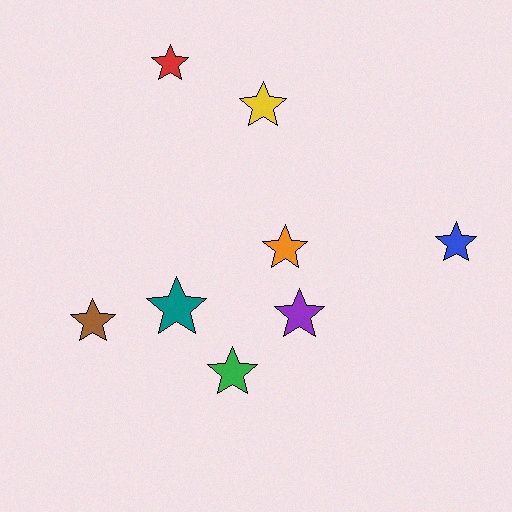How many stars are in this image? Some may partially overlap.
There are 8 stars.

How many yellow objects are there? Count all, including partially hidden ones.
There is 1 yellow object.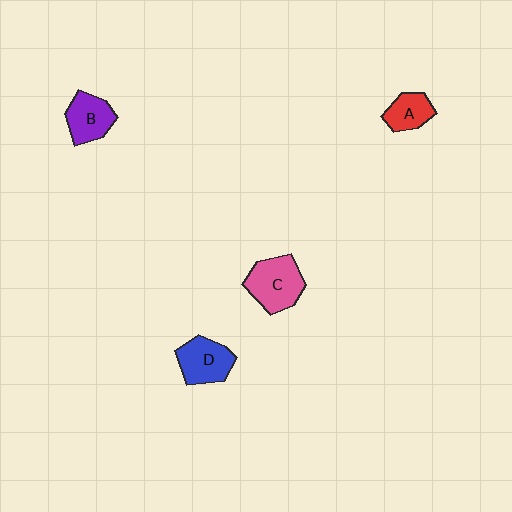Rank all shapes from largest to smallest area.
From largest to smallest: C (pink), D (blue), B (purple), A (red).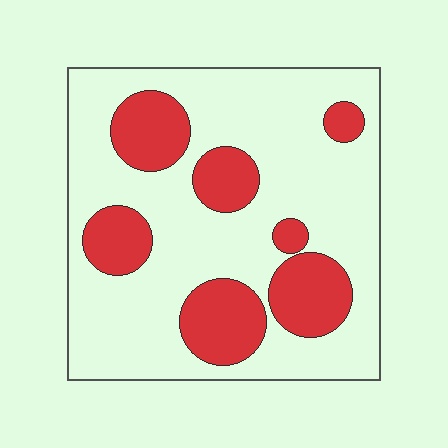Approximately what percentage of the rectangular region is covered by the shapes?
Approximately 25%.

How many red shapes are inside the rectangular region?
7.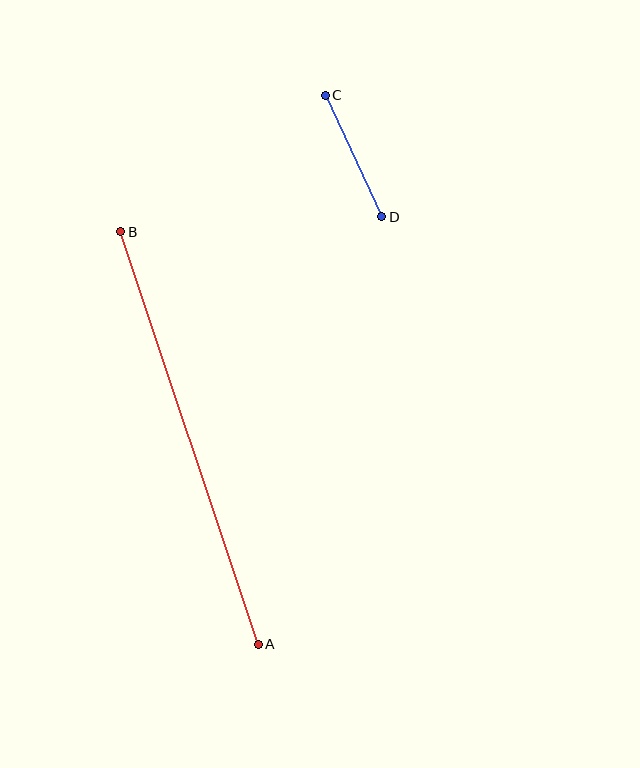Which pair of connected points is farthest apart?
Points A and B are farthest apart.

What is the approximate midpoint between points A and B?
The midpoint is at approximately (189, 438) pixels.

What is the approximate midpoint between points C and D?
The midpoint is at approximately (354, 156) pixels.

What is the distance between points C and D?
The distance is approximately 134 pixels.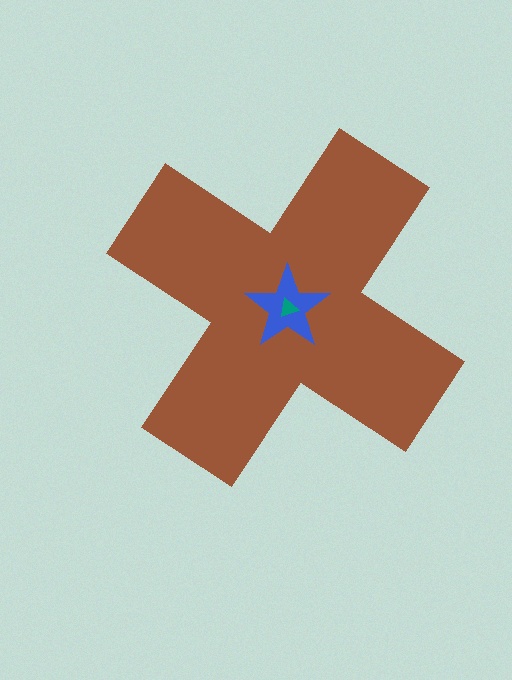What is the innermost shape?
The teal triangle.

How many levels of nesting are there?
3.